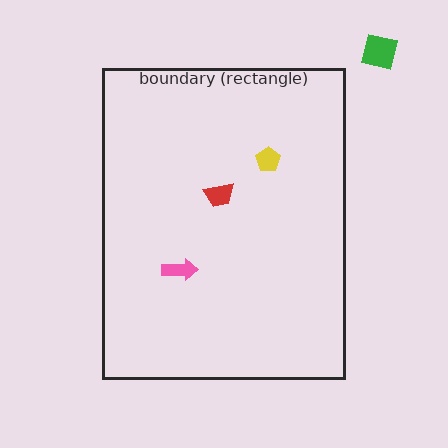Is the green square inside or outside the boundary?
Outside.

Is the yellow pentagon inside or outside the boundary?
Inside.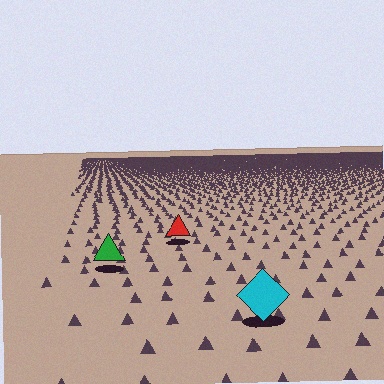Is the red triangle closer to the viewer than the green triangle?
No. The green triangle is closer — you can tell from the texture gradient: the ground texture is coarser near it.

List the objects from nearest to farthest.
From nearest to farthest: the cyan diamond, the green triangle, the red triangle.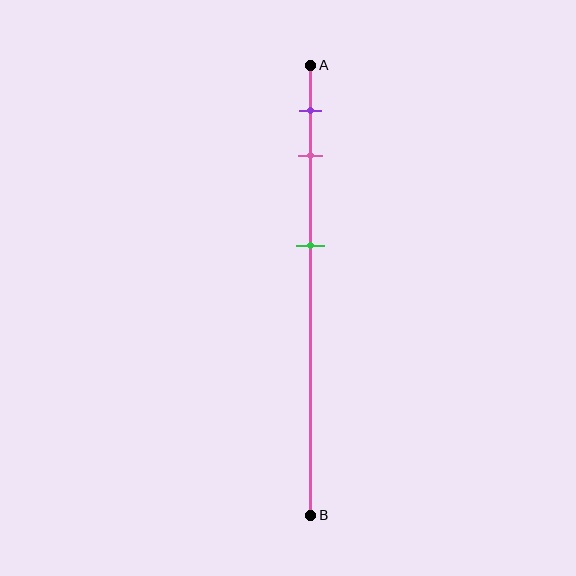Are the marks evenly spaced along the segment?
No, the marks are not evenly spaced.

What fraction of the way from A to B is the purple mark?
The purple mark is approximately 10% (0.1) of the way from A to B.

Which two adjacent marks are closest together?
The purple and pink marks are the closest adjacent pair.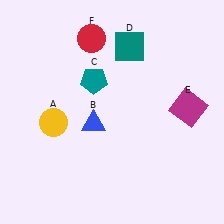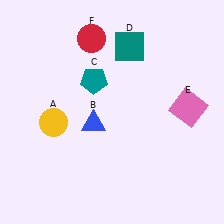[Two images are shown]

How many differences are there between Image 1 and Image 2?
There is 1 difference between the two images.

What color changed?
The square (E) changed from magenta in Image 1 to pink in Image 2.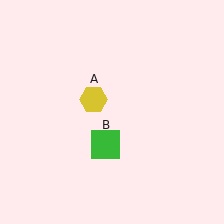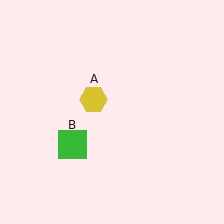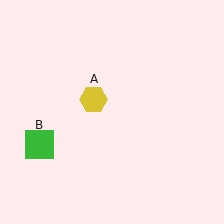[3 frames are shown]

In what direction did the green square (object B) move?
The green square (object B) moved left.